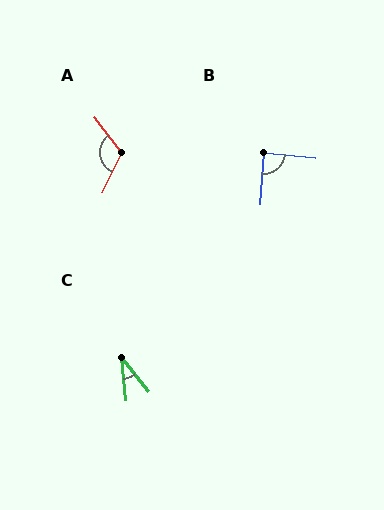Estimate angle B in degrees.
Approximately 88 degrees.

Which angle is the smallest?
C, at approximately 33 degrees.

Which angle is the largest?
A, at approximately 117 degrees.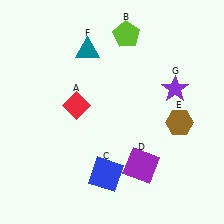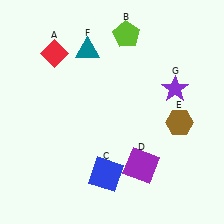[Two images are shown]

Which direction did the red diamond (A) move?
The red diamond (A) moved up.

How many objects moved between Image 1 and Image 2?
1 object moved between the two images.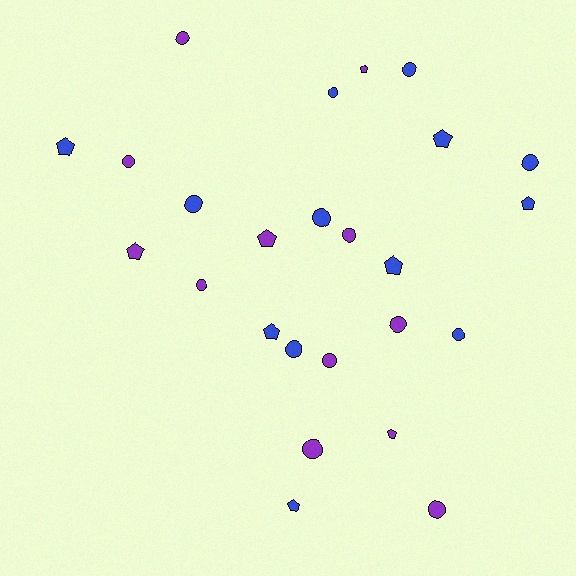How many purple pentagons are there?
There are 4 purple pentagons.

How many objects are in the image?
There are 25 objects.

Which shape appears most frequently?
Circle, with 15 objects.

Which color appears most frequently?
Blue, with 13 objects.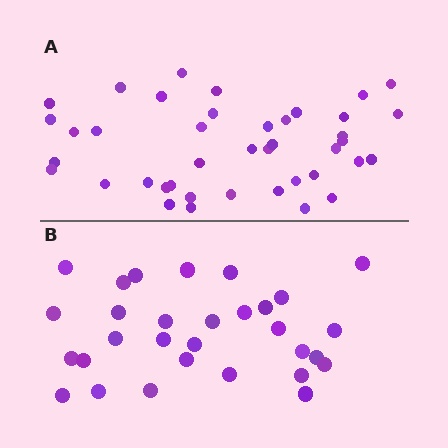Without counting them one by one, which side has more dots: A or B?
Region A (the top region) has more dots.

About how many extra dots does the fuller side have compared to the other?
Region A has roughly 12 or so more dots than region B.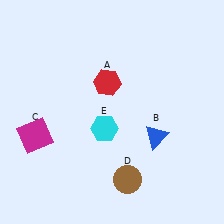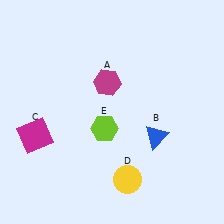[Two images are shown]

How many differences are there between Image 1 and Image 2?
There are 3 differences between the two images.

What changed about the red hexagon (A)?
In Image 1, A is red. In Image 2, it changed to magenta.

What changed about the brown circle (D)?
In Image 1, D is brown. In Image 2, it changed to yellow.